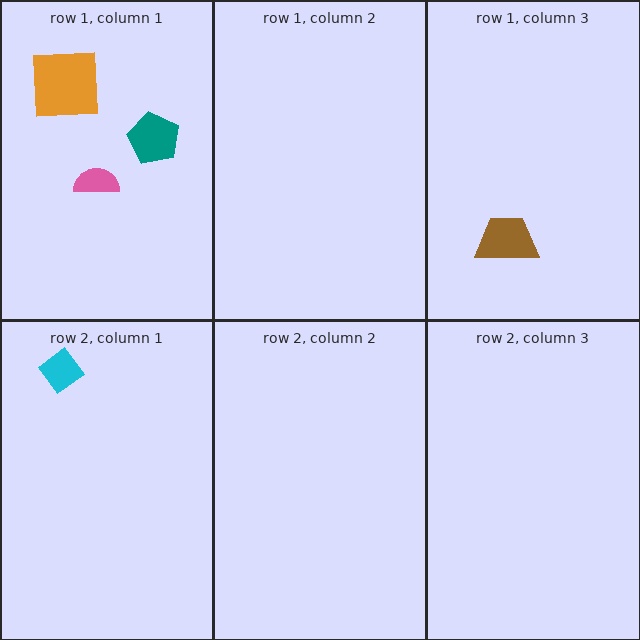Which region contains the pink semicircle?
The row 1, column 1 region.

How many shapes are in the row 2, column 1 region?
1.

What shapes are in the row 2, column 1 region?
The cyan diamond.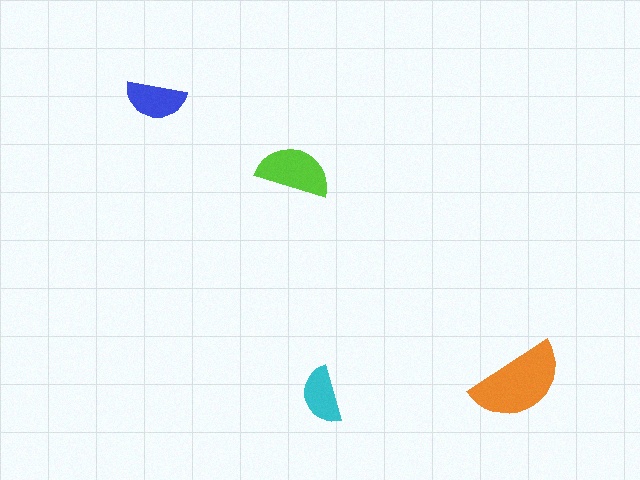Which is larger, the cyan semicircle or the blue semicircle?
The blue one.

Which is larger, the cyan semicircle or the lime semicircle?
The lime one.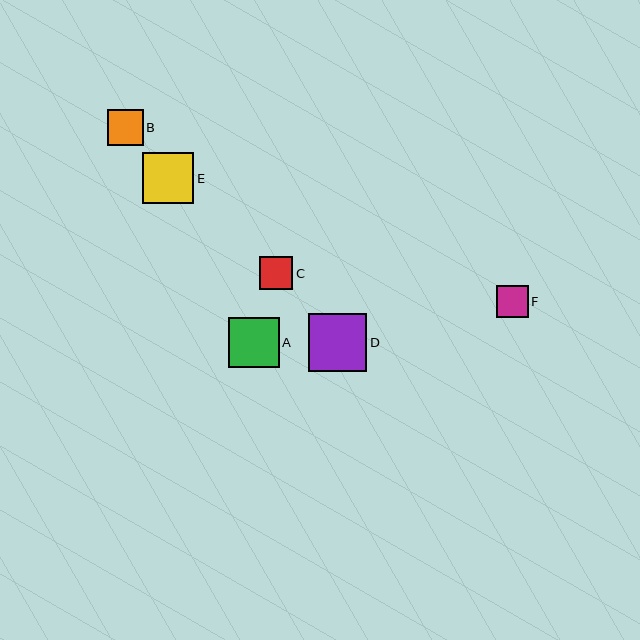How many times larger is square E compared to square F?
Square E is approximately 1.6 times the size of square F.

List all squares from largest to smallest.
From largest to smallest: D, E, A, B, C, F.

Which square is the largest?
Square D is the largest with a size of approximately 58 pixels.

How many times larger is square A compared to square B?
Square A is approximately 1.4 times the size of square B.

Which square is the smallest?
Square F is the smallest with a size of approximately 32 pixels.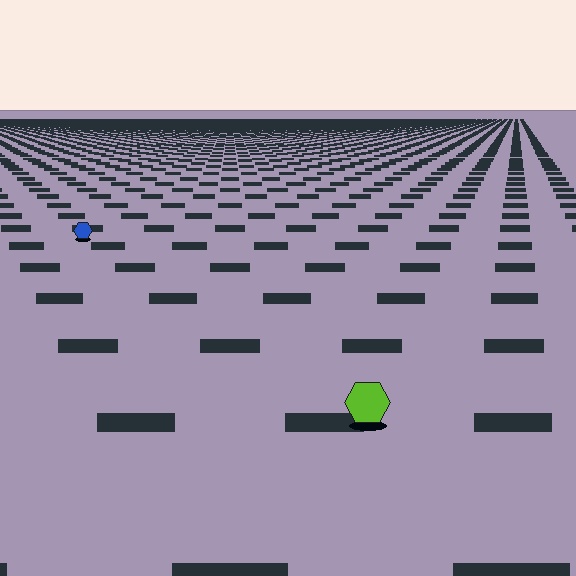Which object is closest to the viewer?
The lime hexagon is closest. The texture marks near it are larger and more spread out.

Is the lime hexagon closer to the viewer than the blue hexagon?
Yes. The lime hexagon is closer — you can tell from the texture gradient: the ground texture is coarser near it.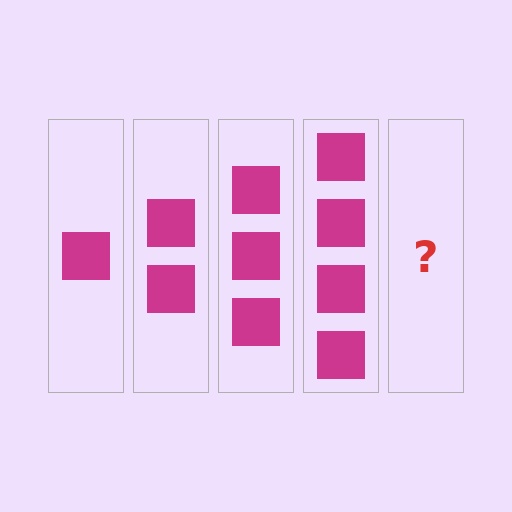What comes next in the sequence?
The next element should be 5 squares.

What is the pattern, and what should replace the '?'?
The pattern is that each step adds one more square. The '?' should be 5 squares.